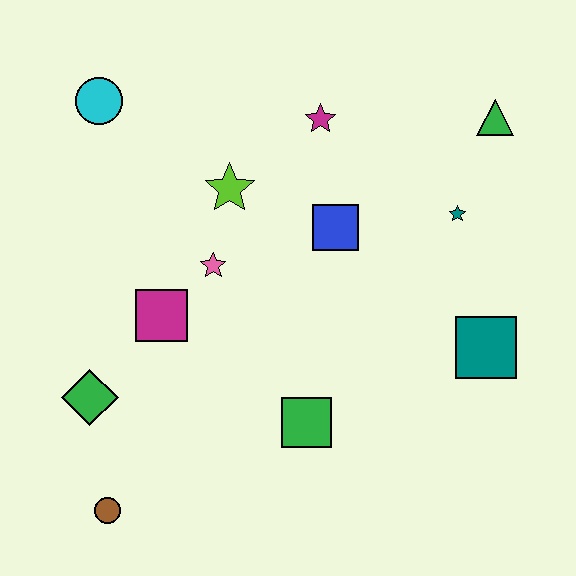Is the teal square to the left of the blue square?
No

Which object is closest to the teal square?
The teal star is closest to the teal square.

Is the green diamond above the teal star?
No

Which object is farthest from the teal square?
The cyan circle is farthest from the teal square.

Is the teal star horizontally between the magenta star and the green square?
No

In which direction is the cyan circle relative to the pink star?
The cyan circle is above the pink star.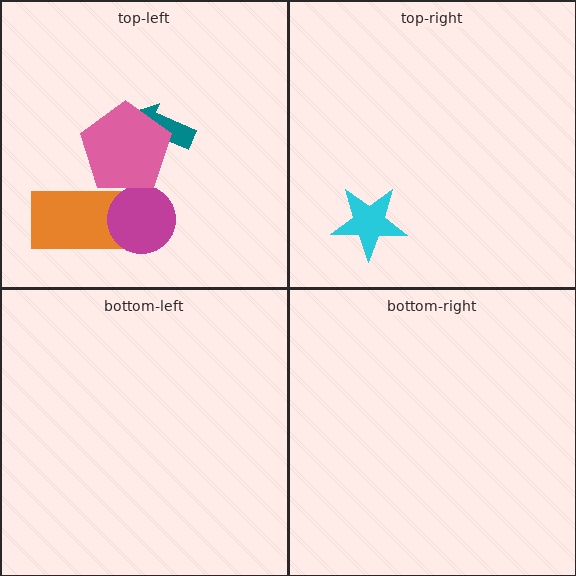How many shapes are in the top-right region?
1.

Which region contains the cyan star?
The top-right region.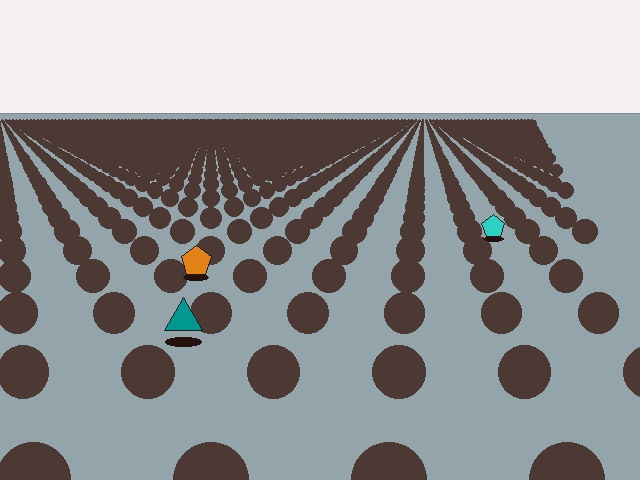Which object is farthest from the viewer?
The cyan pentagon is farthest from the viewer. It appears smaller and the ground texture around it is denser.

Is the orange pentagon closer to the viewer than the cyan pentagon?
Yes. The orange pentagon is closer — you can tell from the texture gradient: the ground texture is coarser near it.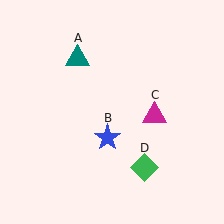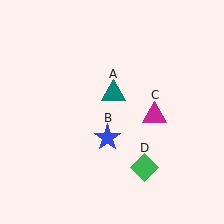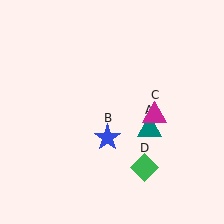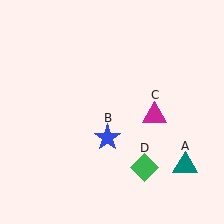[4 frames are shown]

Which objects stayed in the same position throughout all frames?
Blue star (object B) and magenta triangle (object C) and green diamond (object D) remained stationary.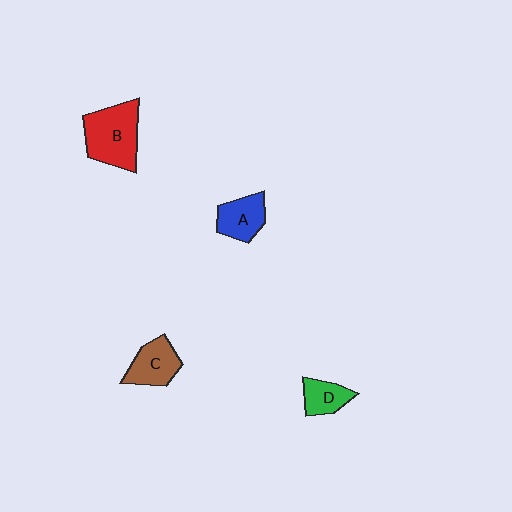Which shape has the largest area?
Shape B (red).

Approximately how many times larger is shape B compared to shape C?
Approximately 1.6 times.